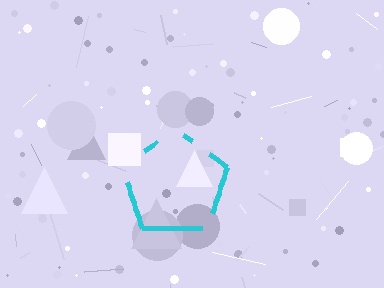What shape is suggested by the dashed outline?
The dashed outline suggests a pentagon.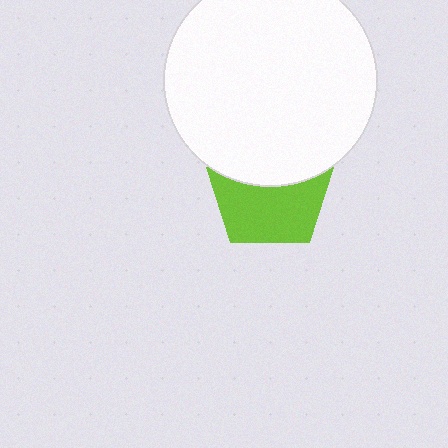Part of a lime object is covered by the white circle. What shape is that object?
It is a pentagon.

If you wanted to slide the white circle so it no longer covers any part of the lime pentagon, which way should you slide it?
Slide it up — that is the most direct way to separate the two shapes.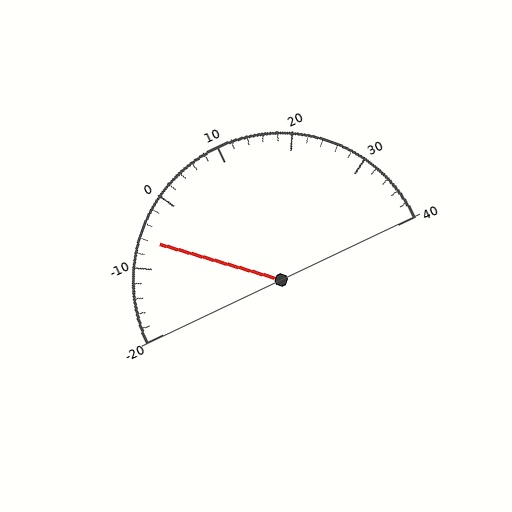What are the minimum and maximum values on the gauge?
The gauge ranges from -20 to 40.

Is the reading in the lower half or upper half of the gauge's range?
The reading is in the lower half of the range (-20 to 40).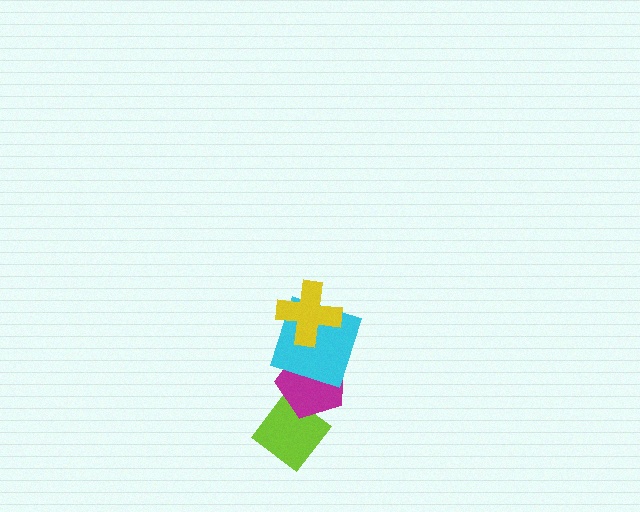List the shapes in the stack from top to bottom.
From top to bottom: the yellow cross, the cyan square, the magenta pentagon, the lime diamond.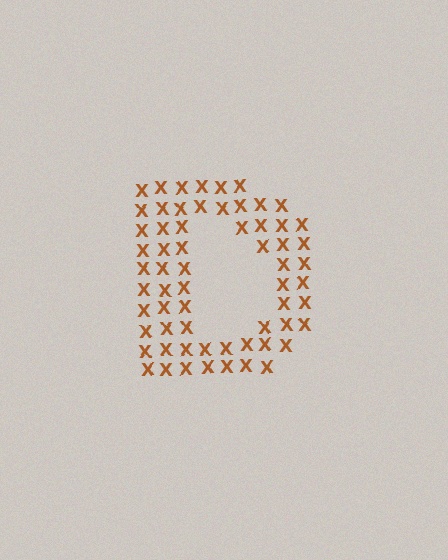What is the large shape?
The large shape is the letter D.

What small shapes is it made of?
It is made of small letter X's.